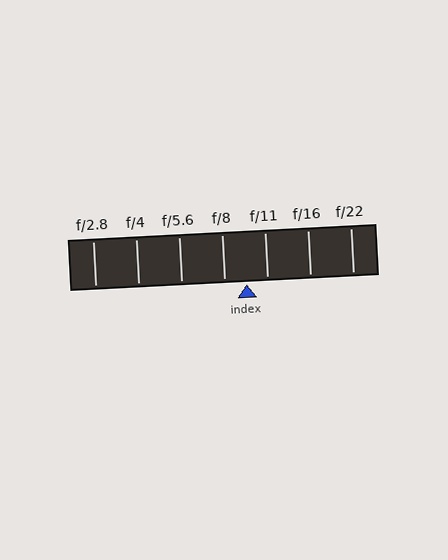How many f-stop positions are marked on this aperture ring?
There are 7 f-stop positions marked.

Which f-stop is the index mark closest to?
The index mark is closest to f/11.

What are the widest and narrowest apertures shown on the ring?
The widest aperture shown is f/2.8 and the narrowest is f/22.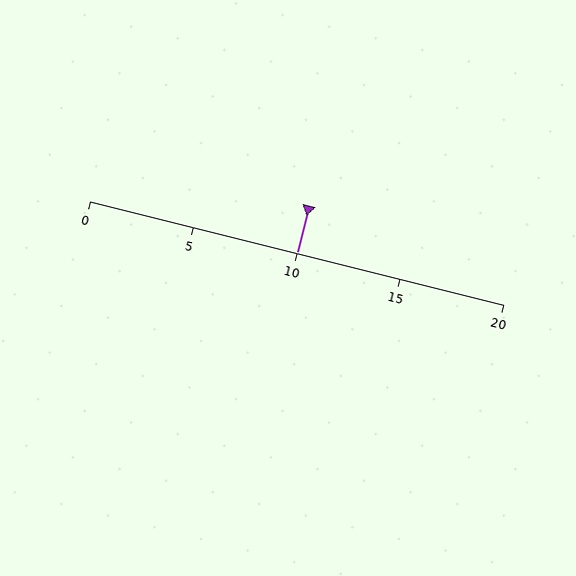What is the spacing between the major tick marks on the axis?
The major ticks are spaced 5 apart.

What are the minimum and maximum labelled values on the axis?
The axis runs from 0 to 20.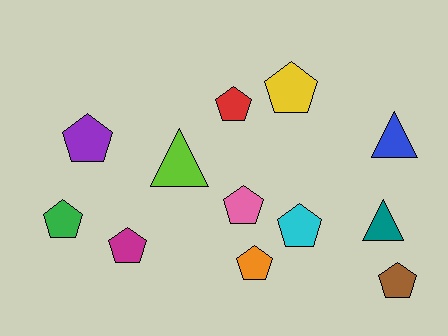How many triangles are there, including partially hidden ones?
There are 3 triangles.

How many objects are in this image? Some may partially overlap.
There are 12 objects.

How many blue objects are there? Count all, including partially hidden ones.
There is 1 blue object.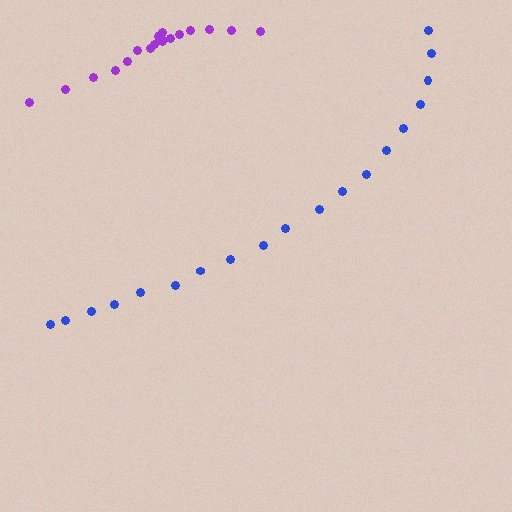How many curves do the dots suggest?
There are 2 distinct paths.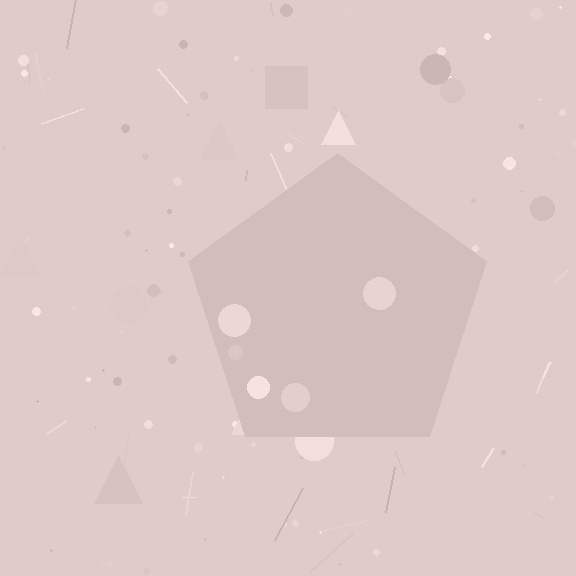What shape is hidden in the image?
A pentagon is hidden in the image.